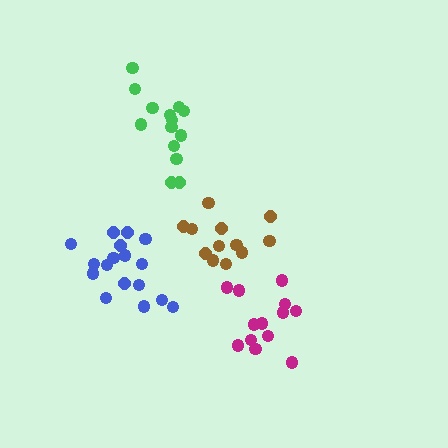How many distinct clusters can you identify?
There are 4 distinct clusters.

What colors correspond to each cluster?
The clusters are colored: blue, brown, green, magenta.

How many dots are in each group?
Group 1: 17 dots, Group 2: 12 dots, Group 3: 14 dots, Group 4: 13 dots (56 total).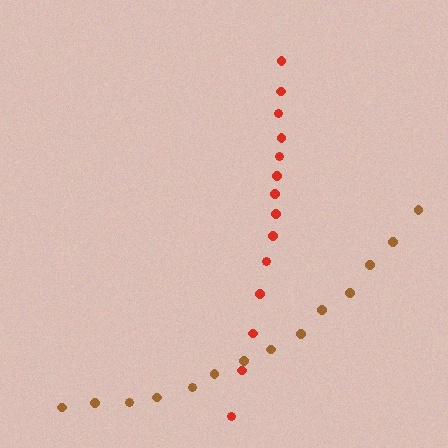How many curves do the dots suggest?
There are 2 distinct paths.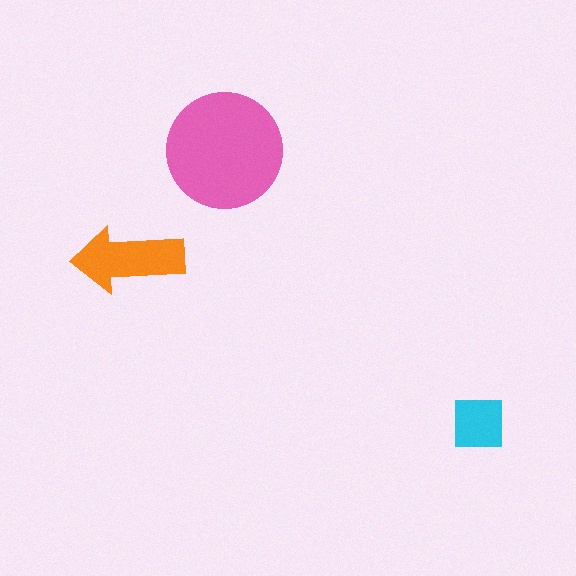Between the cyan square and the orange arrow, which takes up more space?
The orange arrow.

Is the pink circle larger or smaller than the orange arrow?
Larger.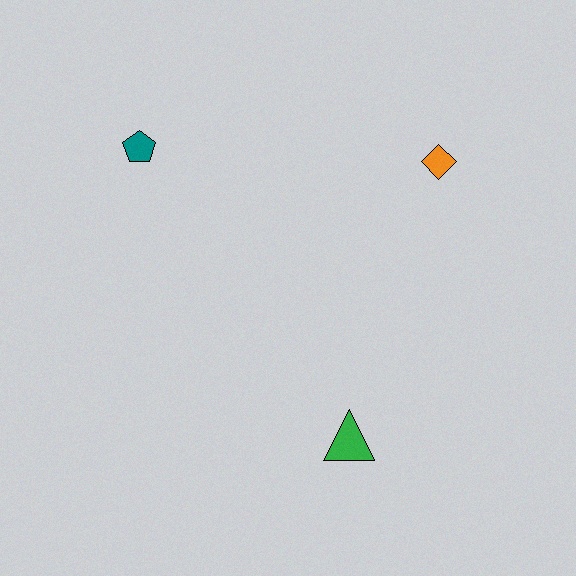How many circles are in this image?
There are no circles.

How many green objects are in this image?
There is 1 green object.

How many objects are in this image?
There are 3 objects.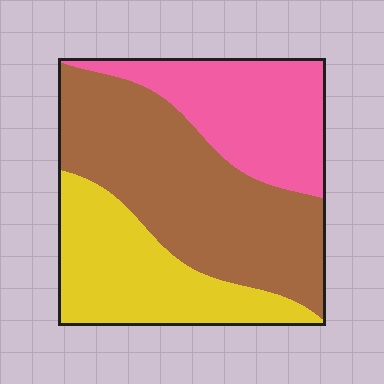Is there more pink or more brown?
Brown.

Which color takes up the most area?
Brown, at roughly 45%.